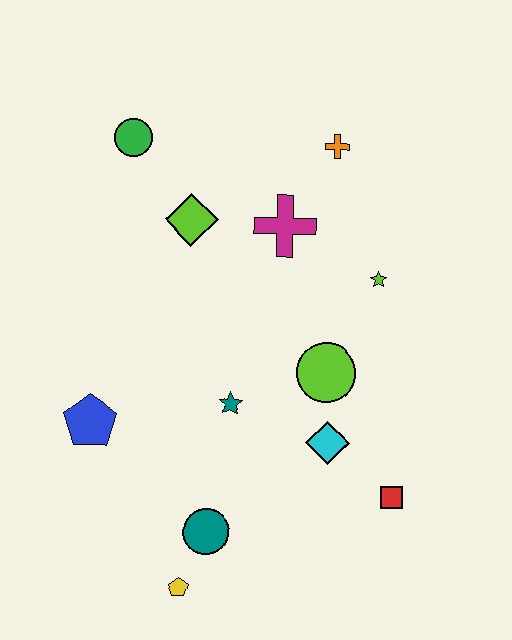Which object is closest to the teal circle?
The yellow pentagon is closest to the teal circle.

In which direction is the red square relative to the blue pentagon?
The red square is to the right of the blue pentagon.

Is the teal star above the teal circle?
Yes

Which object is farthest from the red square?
The green circle is farthest from the red square.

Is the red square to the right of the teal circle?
Yes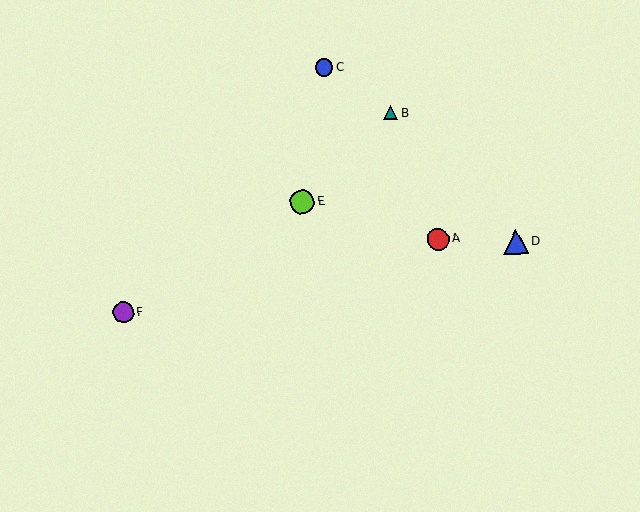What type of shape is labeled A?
Shape A is a red circle.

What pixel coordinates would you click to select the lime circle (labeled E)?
Click at (302, 202) to select the lime circle E.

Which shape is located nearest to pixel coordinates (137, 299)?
The purple circle (labeled F) at (123, 313) is nearest to that location.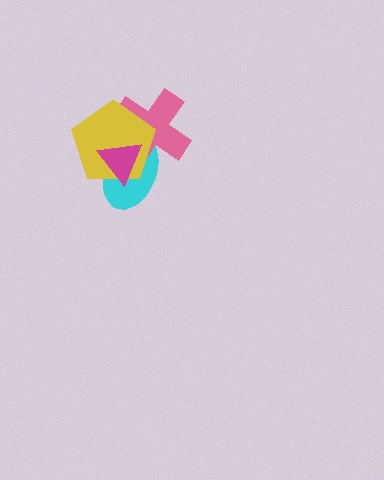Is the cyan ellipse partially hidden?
Yes, it is partially covered by another shape.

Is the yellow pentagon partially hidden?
Yes, it is partially covered by another shape.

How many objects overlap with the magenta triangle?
3 objects overlap with the magenta triangle.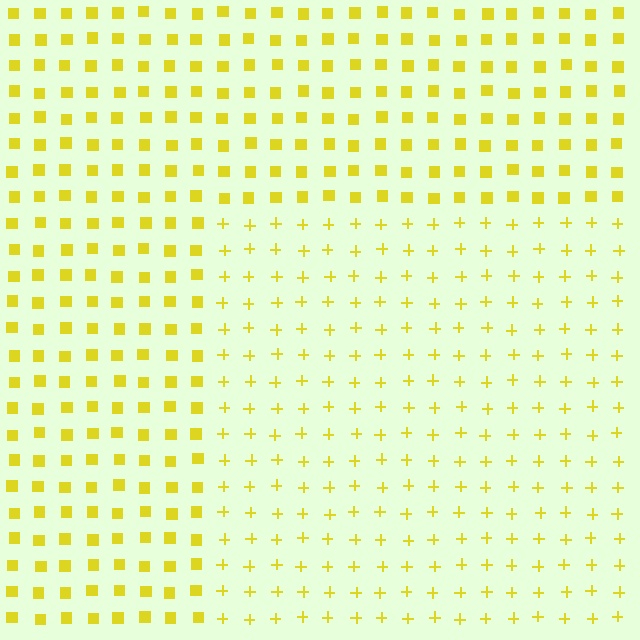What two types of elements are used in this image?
The image uses plus signs inside the rectangle region and squares outside it.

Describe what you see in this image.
The image is filled with small yellow elements arranged in a uniform grid. A rectangle-shaped region contains plus signs, while the surrounding area contains squares. The boundary is defined purely by the change in element shape.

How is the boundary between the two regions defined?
The boundary is defined by a change in element shape: plus signs inside vs. squares outside. All elements share the same color and spacing.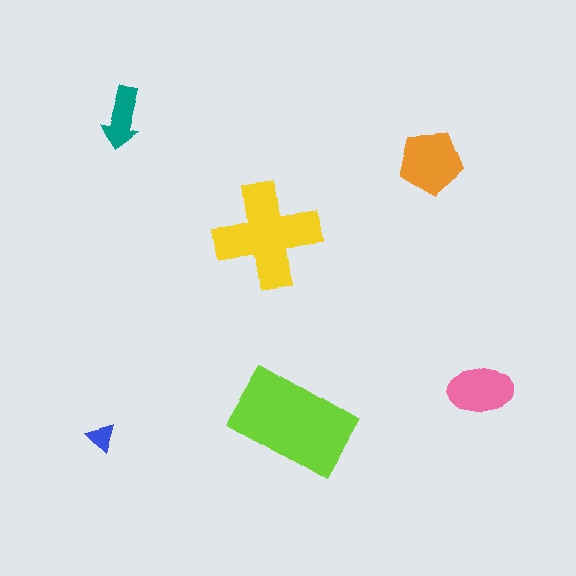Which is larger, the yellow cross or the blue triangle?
The yellow cross.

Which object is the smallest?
The blue triangle.